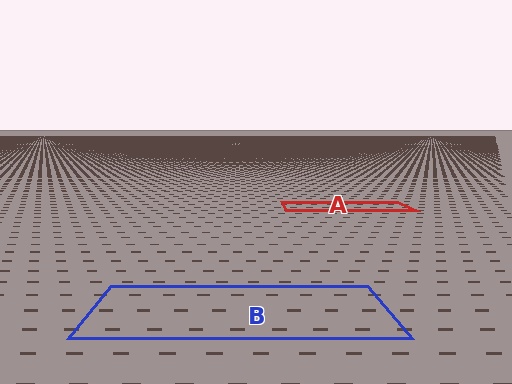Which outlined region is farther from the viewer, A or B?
Region A is farther from the viewer — the texture elements inside it appear smaller and more densely packed.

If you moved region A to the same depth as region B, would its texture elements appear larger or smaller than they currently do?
They would appear larger. At a closer depth, the same texture elements are projected at a bigger on-screen size.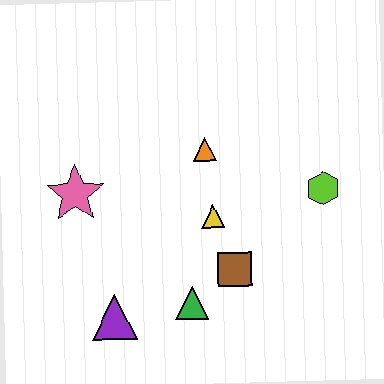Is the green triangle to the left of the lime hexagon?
Yes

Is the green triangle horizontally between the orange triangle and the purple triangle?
Yes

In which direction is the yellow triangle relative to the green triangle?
The yellow triangle is above the green triangle.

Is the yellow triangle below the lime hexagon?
Yes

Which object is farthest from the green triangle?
The lime hexagon is farthest from the green triangle.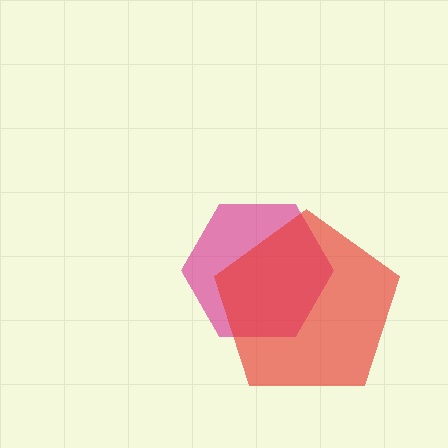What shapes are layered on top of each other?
The layered shapes are: a magenta hexagon, a red pentagon.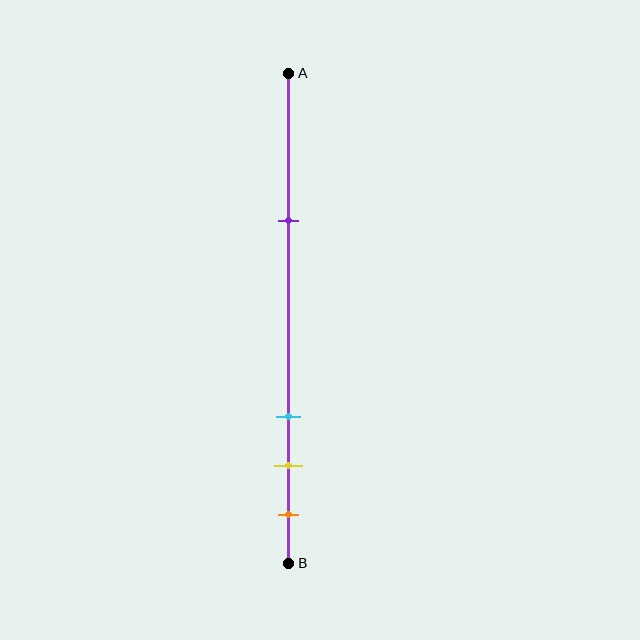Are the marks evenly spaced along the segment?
No, the marks are not evenly spaced.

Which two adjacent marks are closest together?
The yellow and orange marks are the closest adjacent pair.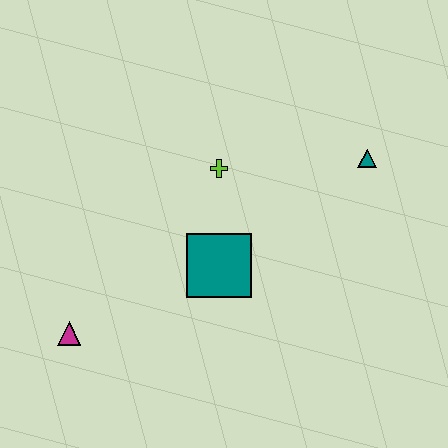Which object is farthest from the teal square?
The teal triangle is farthest from the teal square.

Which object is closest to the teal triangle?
The lime cross is closest to the teal triangle.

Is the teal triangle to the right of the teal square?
Yes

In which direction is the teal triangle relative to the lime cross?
The teal triangle is to the right of the lime cross.